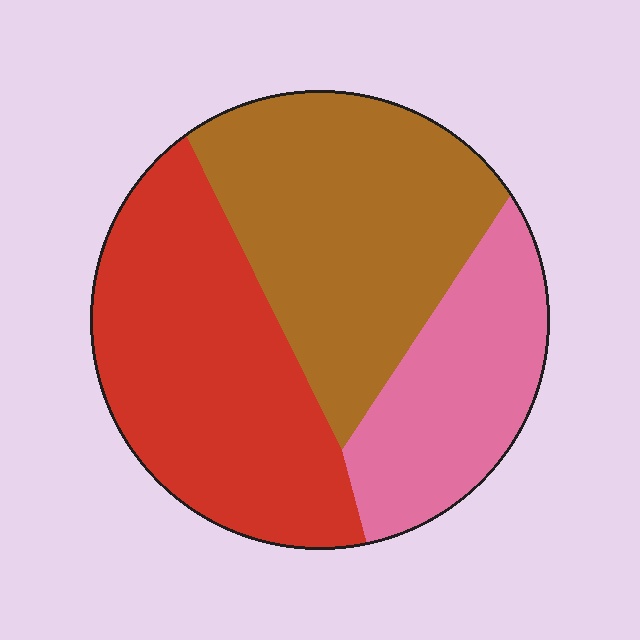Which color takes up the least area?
Pink, at roughly 25%.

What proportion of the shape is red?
Red takes up between a third and a half of the shape.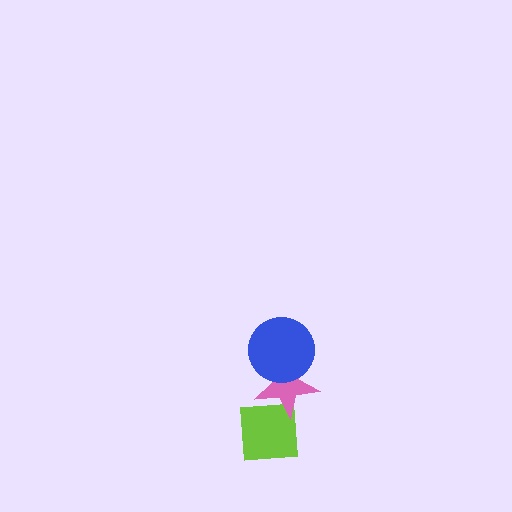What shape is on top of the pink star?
The blue circle is on top of the pink star.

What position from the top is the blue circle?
The blue circle is 1st from the top.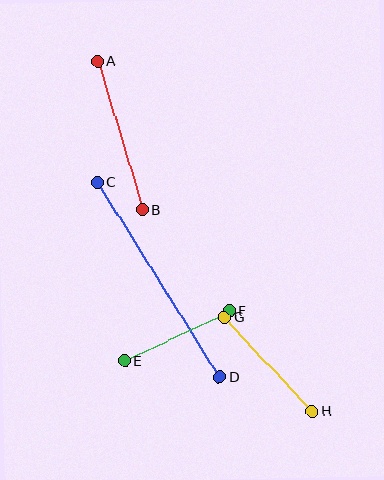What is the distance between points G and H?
The distance is approximately 129 pixels.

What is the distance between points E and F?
The distance is approximately 117 pixels.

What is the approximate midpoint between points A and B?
The midpoint is at approximately (120, 135) pixels.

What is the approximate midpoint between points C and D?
The midpoint is at approximately (158, 280) pixels.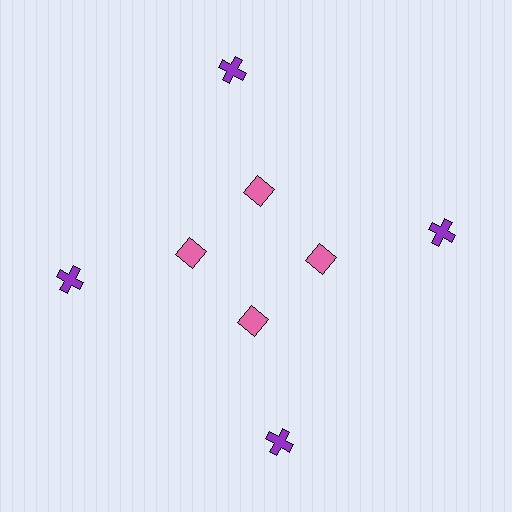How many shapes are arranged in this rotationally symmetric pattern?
There are 8 shapes, arranged in 4 groups of 2.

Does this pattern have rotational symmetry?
Yes, this pattern has 4-fold rotational symmetry. It looks the same after rotating 90 degrees around the center.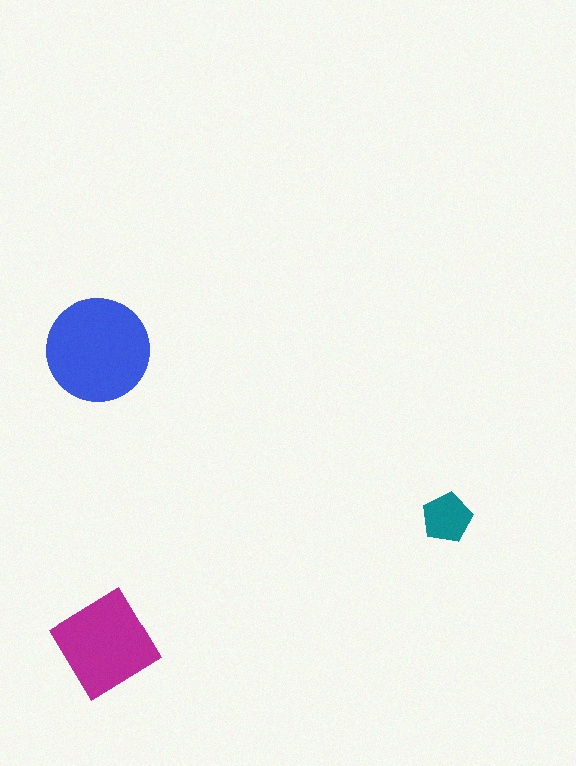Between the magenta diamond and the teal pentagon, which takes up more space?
The magenta diamond.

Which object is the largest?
The blue circle.